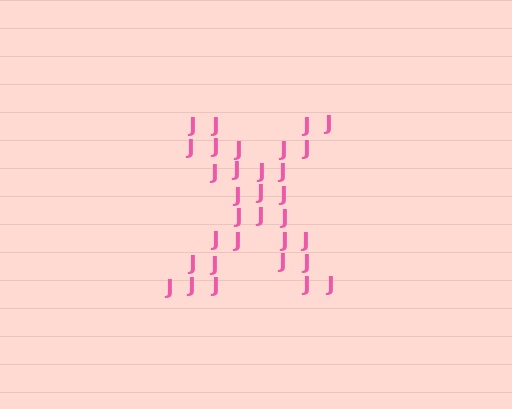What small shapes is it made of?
It is made of small letter J's.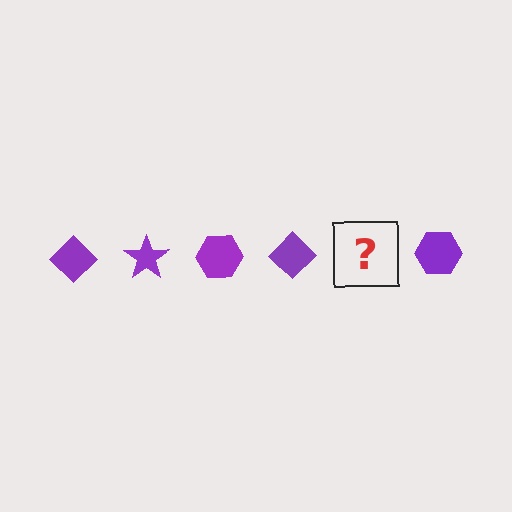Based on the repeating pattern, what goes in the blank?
The blank should be a purple star.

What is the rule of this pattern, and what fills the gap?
The rule is that the pattern cycles through diamond, star, hexagon shapes in purple. The gap should be filled with a purple star.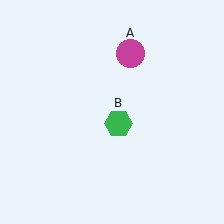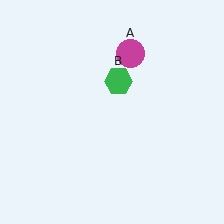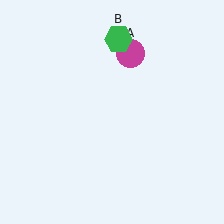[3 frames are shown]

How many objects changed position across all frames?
1 object changed position: green hexagon (object B).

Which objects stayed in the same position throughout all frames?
Magenta circle (object A) remained stationary.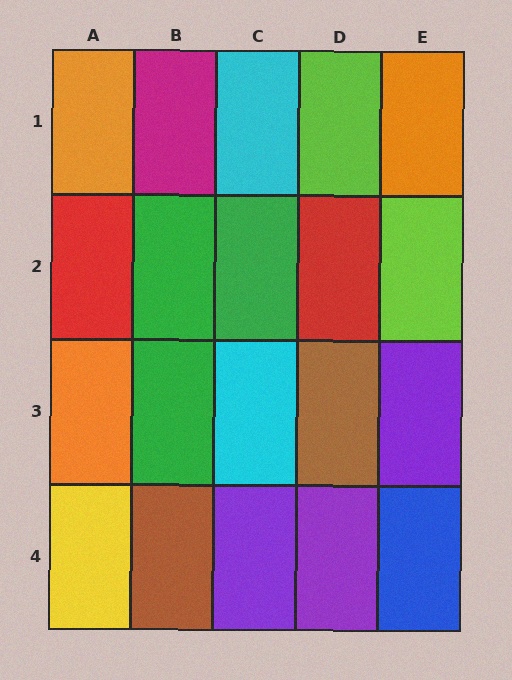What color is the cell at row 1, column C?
Cyan.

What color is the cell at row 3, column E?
Purple.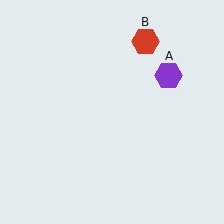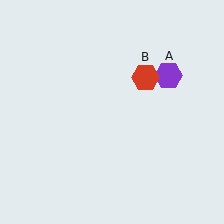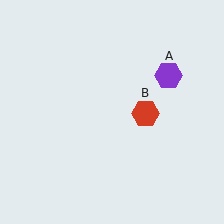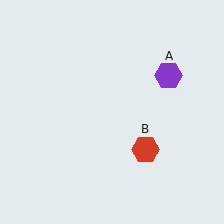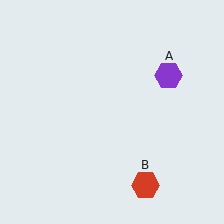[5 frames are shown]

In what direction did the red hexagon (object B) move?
The red hexagon (object B) moved down.